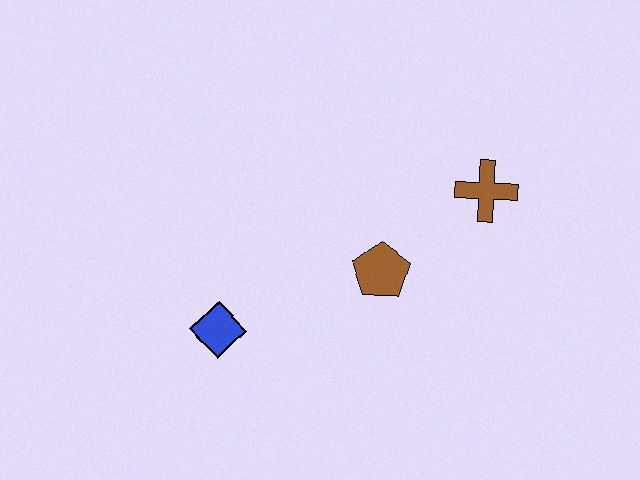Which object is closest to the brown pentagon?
The brown cross is closest to the brown pentagon.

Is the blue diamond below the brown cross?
Yes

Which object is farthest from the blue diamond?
The brown cross is farthest from the blue diamond.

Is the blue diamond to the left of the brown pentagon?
Yes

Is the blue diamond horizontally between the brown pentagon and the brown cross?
No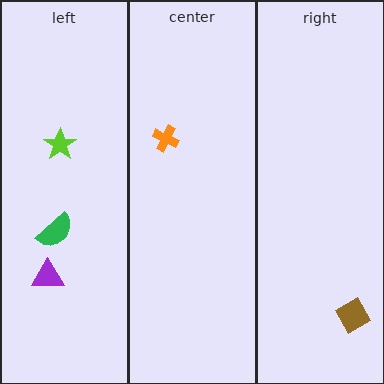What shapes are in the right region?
The brown diamond.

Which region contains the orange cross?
The center region.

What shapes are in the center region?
The orange cross.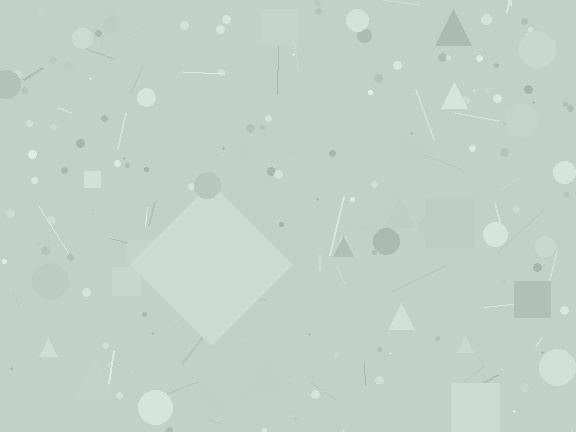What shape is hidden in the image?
A diamond is hidden in the image.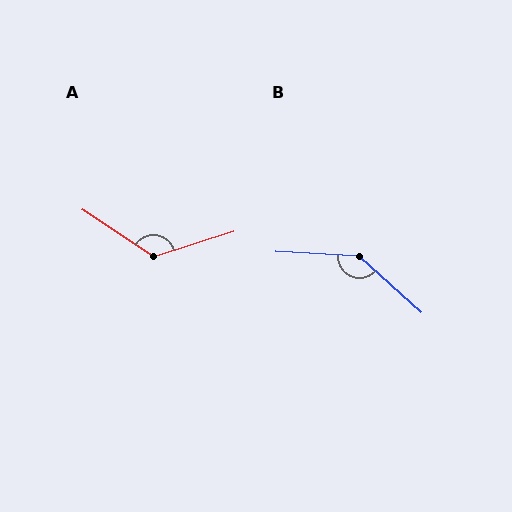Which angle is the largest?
B, at approximately 141 degrees.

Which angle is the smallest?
A, at approximately 128 degrees.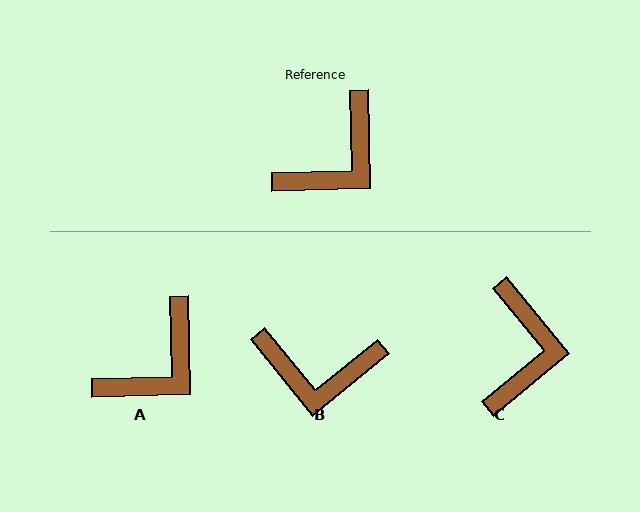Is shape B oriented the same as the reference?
No, it is off by about 52 degrees.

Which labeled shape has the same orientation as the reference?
A.